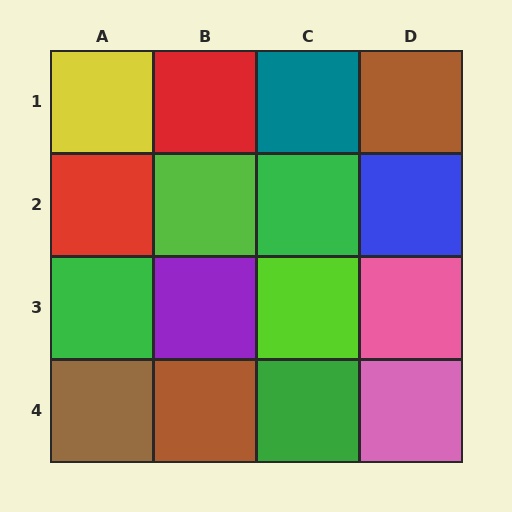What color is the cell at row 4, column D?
Pink.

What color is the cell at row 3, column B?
Purple.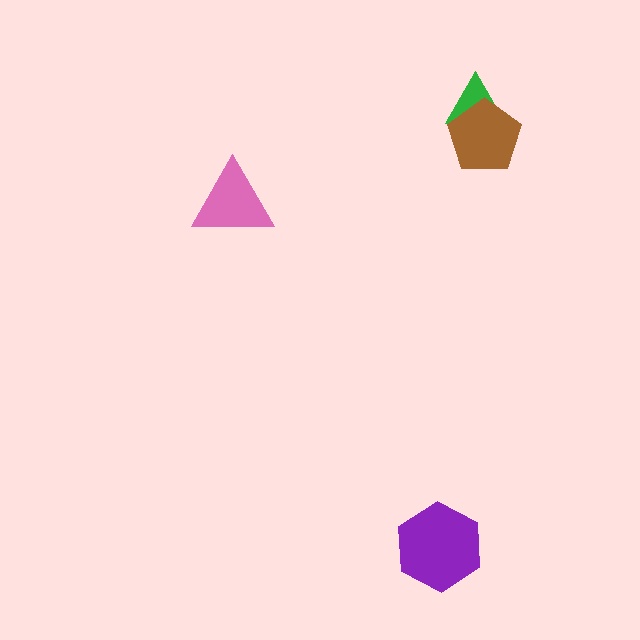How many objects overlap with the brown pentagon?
1 object overlaps with the brown pentagon.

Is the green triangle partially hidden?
Yes, it is partially covered by another shape.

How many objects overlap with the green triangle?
1 object overlaps with the green triangle.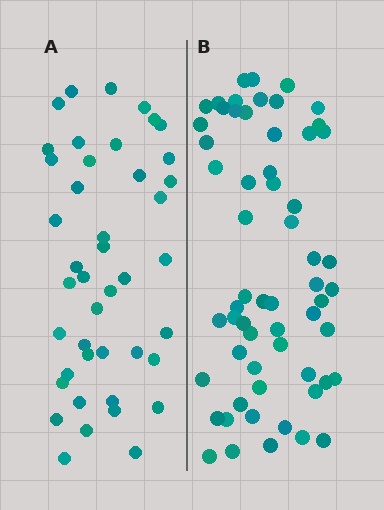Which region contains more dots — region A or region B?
Region B (the right region) has more dots.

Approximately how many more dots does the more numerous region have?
Region B has approximately 15 more dots than region A.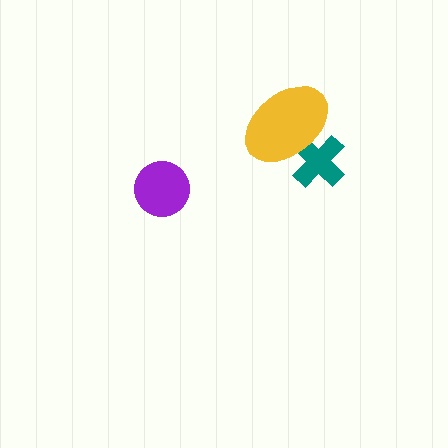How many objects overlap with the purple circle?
0 objects overlap with the purple circle.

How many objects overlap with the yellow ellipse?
1 object overlaps with the yellow ellipse.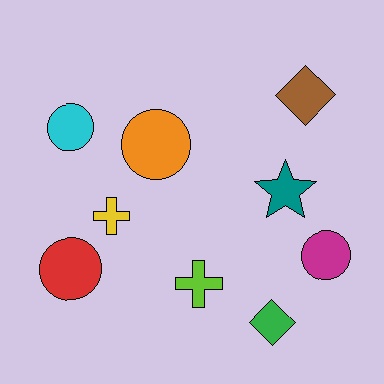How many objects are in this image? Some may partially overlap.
There are 9 objects.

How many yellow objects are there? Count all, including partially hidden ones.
There is 1 yellow object.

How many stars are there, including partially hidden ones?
There is 1 star.